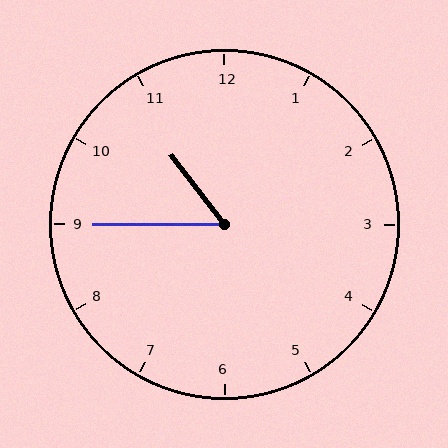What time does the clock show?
10:45.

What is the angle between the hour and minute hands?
Approximately 52 degrees.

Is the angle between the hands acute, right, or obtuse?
It is acute.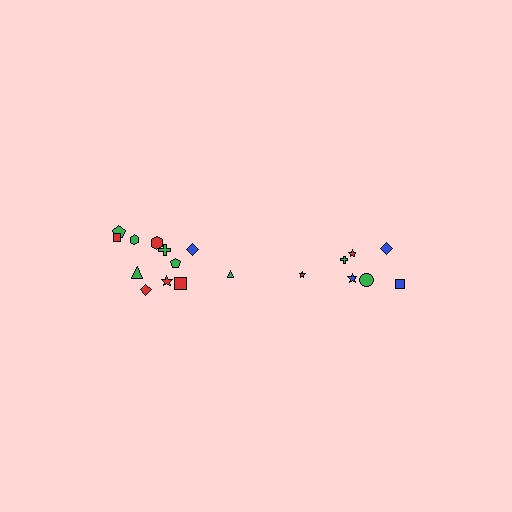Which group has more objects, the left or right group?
The left group.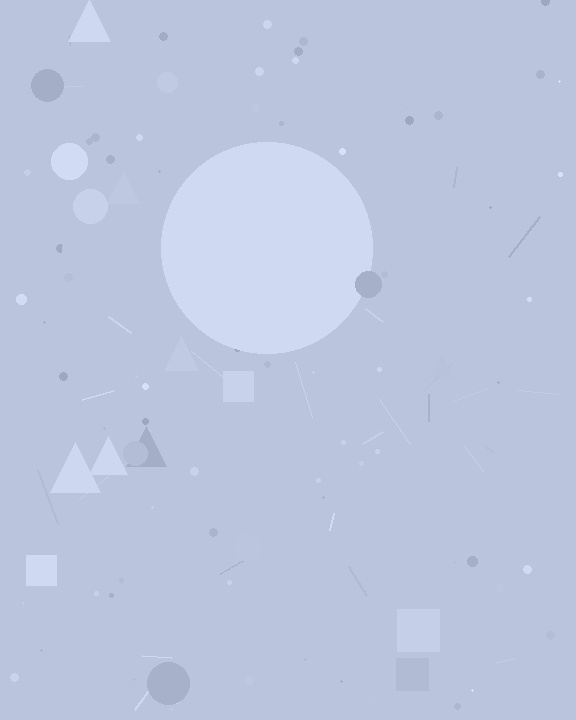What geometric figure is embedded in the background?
A circle is embedded in the background.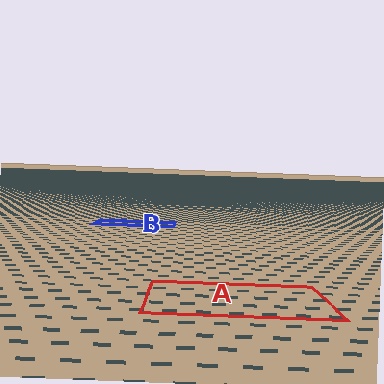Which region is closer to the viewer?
Region A is closer. The texture elements there are larger and more spread out.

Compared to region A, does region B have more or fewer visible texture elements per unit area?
Region B has more texture elements per unit area — they are packed more densely because it is farther away.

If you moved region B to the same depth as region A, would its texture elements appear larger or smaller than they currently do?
They would appear larger. At a closer depth, the same texture elements are projected at a bigger on-screen size.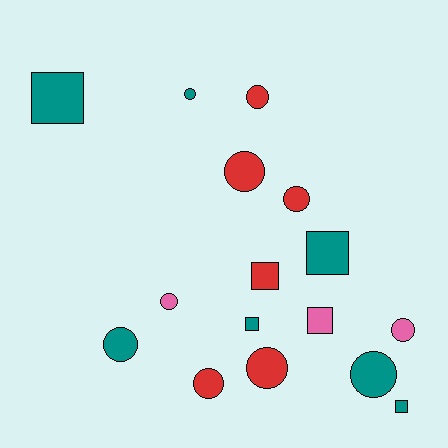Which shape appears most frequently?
Circle, with 10 objects.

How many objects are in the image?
There are 16 objects.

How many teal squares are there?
There are 4 teal squares.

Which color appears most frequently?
Teal, with 7 objects.